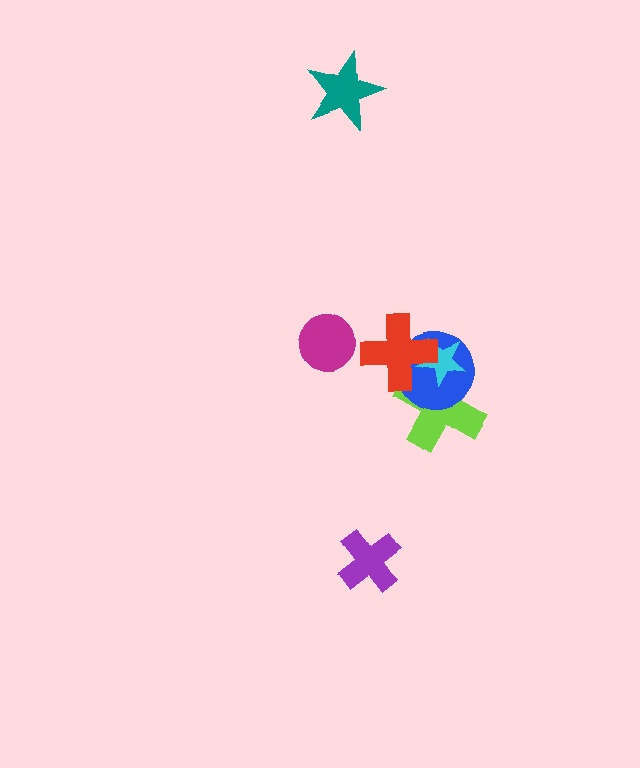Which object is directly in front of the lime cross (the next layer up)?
The blue circle is directly in front of the lime cross.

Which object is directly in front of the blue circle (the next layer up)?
The cyan star is directly in front of the blue circle.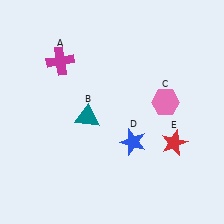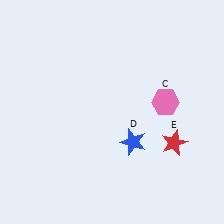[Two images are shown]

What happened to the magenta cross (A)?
The magenta cross (A) was removed in Image 2. It was in the top-left area of Image 1.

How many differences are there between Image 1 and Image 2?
There are 2 differences between the two images.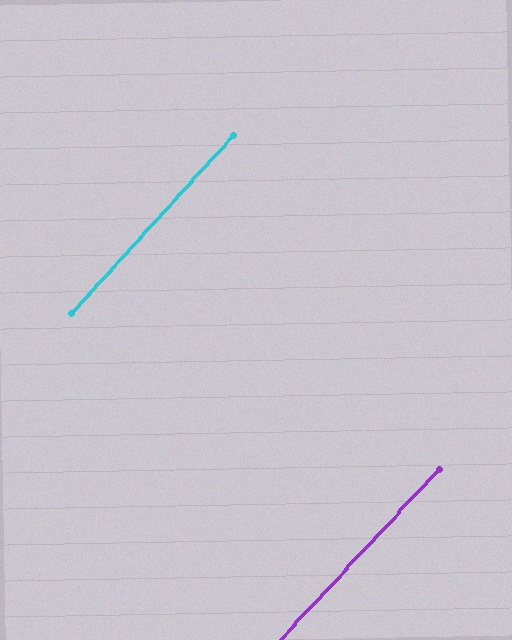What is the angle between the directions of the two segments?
Approximately 1 degree.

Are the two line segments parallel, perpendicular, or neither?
Parallel — their directions differ by only 0.7°.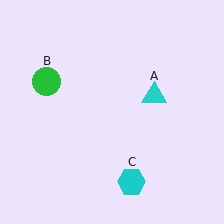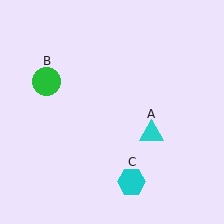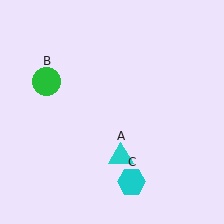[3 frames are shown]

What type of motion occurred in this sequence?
The cyan triangle (object A) rotated clockwise around the center of the scene.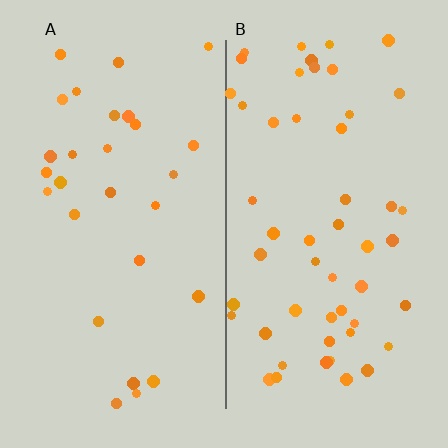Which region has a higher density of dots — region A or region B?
B (the right).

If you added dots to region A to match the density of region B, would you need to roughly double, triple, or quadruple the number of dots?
Approximately double.